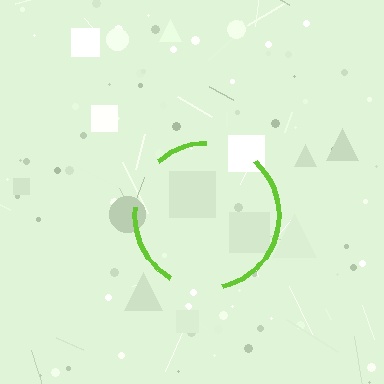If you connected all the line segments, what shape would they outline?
They would outline a circle.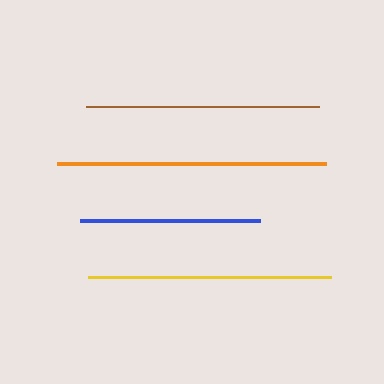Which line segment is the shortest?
The blue line is the shortest at approximately 180 pixels.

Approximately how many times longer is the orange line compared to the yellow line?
The orange line is approximately 1.1 times the length of the yellow line.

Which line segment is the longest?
The orange line is the longest at approximately 269 pixels.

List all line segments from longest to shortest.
From longest to shortest: orange, yellow, brown, blue.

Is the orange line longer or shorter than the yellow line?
The orange line is longer than the yellow line.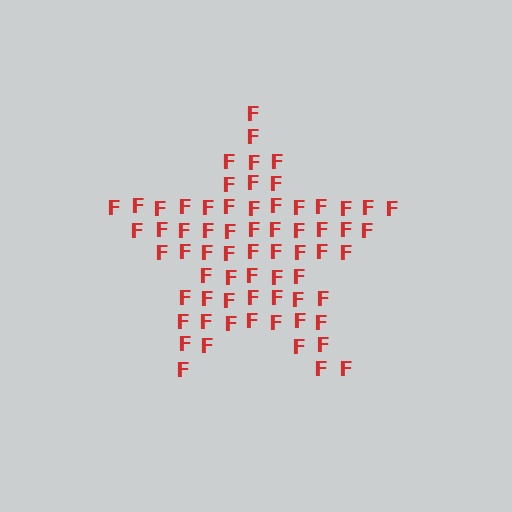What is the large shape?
The large shape is a star.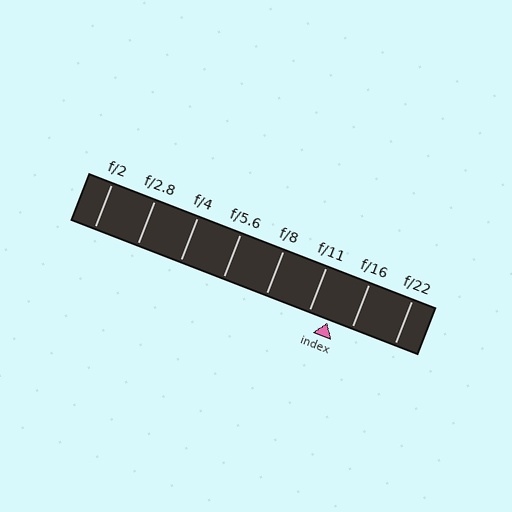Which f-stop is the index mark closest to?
The index mark is closest to f/11.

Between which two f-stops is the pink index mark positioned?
The index mark is between f/11 and f/16.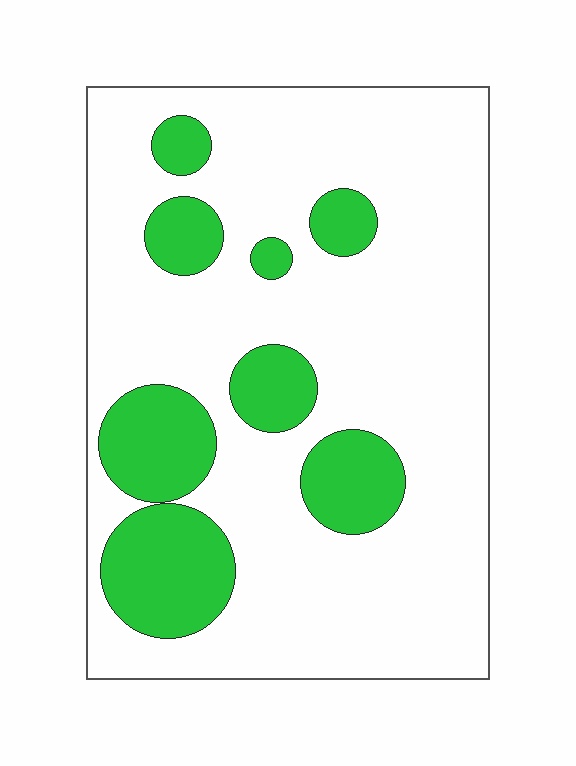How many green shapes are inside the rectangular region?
8.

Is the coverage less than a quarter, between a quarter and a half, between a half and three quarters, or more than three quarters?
Less than a quarter.